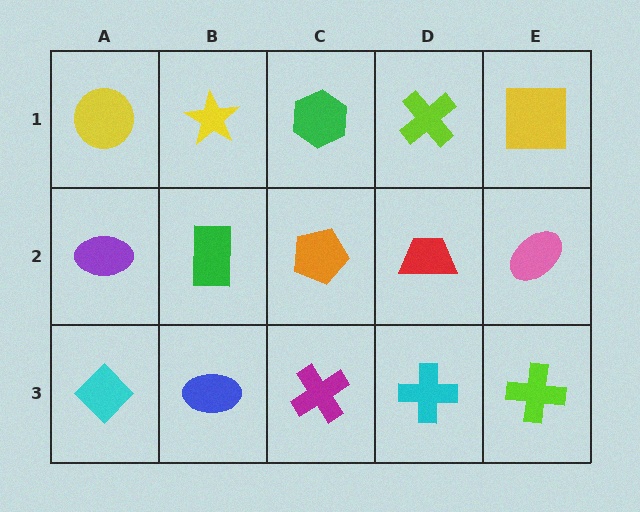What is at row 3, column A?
A cyan diamond.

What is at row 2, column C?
An orange pentagon.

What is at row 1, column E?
A yellow square.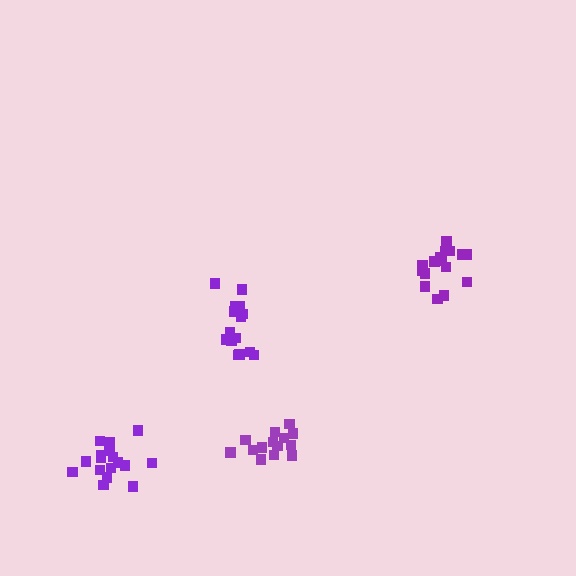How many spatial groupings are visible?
There are 4 spatial groupings.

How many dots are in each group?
Group 1: 17 dots, Group 2: 14 dots, Group 3: 16 dots, Group 4: 18 dots (65 total).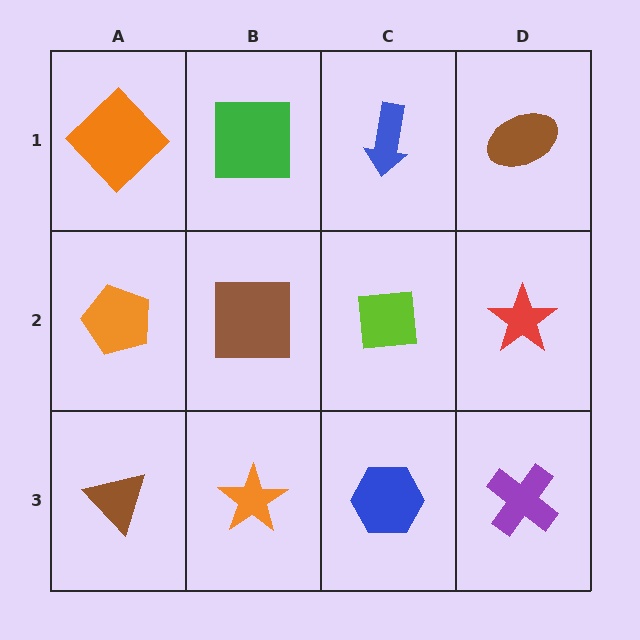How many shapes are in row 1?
4 shapes.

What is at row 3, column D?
A purple cross.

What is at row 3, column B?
An orange star.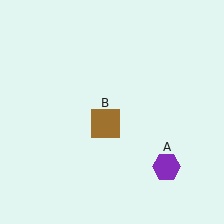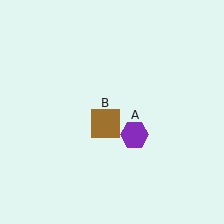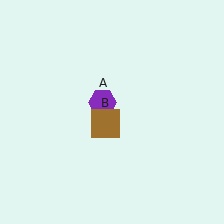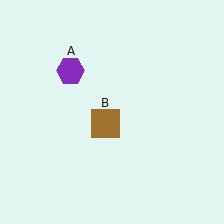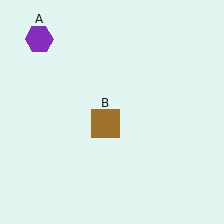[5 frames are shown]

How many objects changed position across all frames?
1 object changed position: purple hexagon (object A).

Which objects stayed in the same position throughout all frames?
Brown square (object B) remained stationary.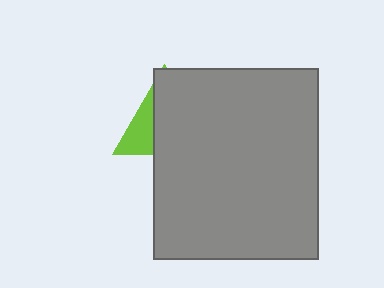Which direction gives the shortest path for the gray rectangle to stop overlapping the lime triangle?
Moving right gives the shortest separation.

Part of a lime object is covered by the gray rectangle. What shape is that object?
It is a triangle.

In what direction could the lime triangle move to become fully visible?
The lime triangle could move left. That would shift it out from behind the gray rectangle entirely.